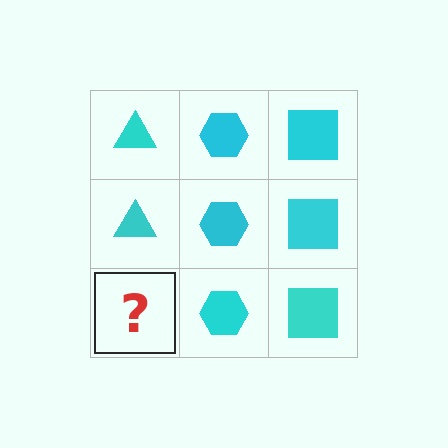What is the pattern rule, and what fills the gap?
The rule is that each column has a consistent shape. The gap should be filled with a cyan triangle.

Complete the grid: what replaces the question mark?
The question mark should be replaced with a cyan triangle.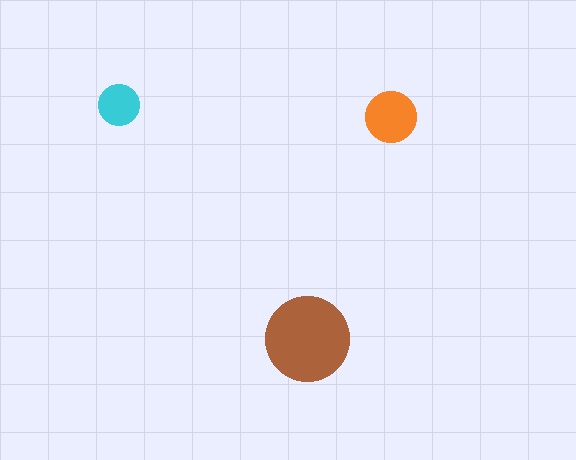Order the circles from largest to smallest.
the brown one, the orange one, the cyan one.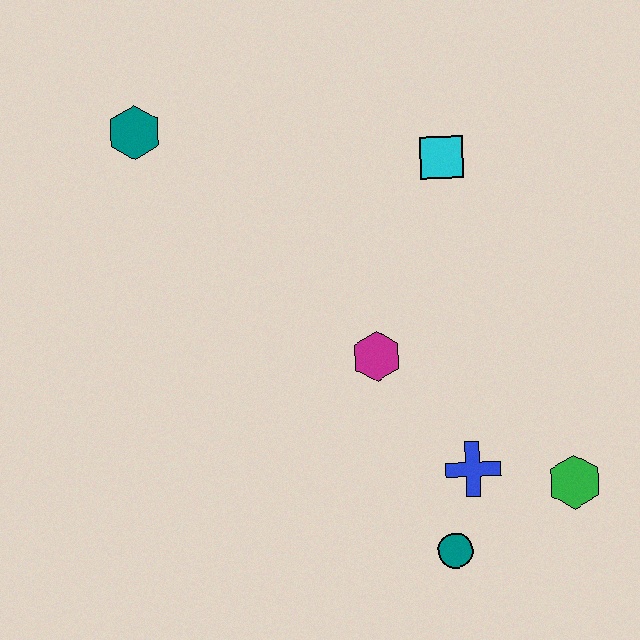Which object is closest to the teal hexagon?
The cyan square is closest to the teal hexagon.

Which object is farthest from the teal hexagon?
The green hexagon is farthest from the teal hexagon.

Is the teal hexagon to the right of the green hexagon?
No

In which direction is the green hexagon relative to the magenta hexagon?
The green hexagon is to the right of the magenta hexagon.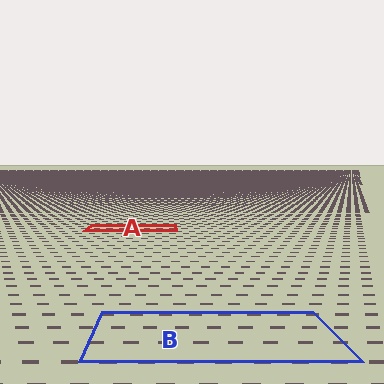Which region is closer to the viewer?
Region B is closer. The texture elements there are larger and more spread out.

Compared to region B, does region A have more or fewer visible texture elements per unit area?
Region A has more texture elements per unit area — they are packed more densely because it is farther away.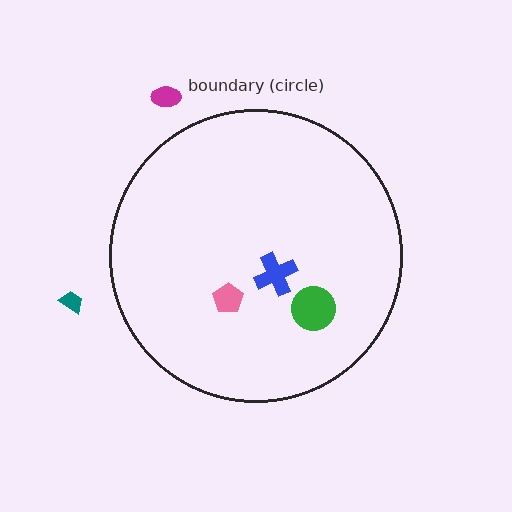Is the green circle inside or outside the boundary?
Inside.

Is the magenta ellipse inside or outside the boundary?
Outside.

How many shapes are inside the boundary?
3 inside, 2 outside.